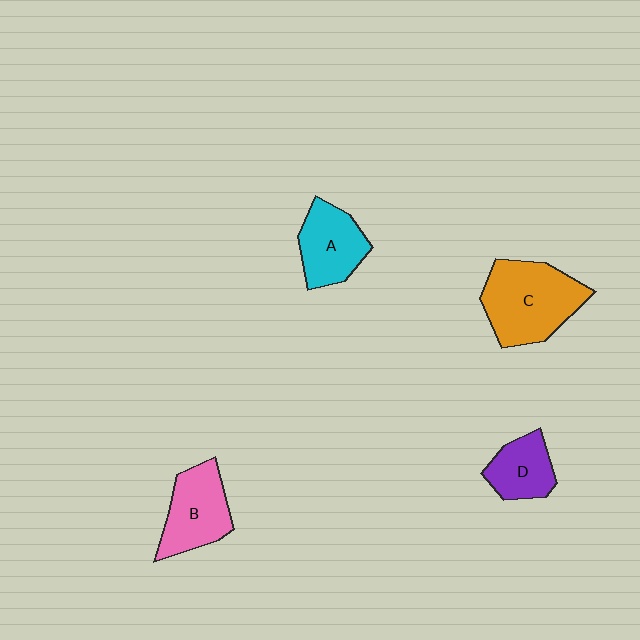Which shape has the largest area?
Shape C (orange).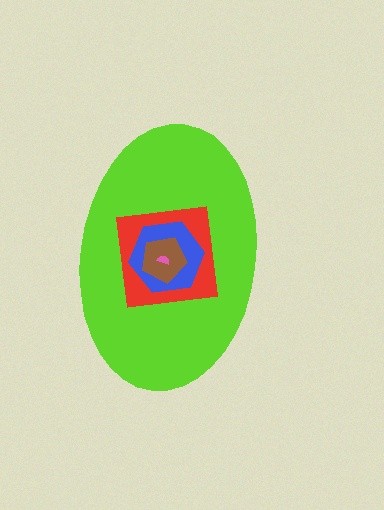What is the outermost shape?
The lime ellipse.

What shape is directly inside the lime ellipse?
The red square.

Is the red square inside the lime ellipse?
Yes.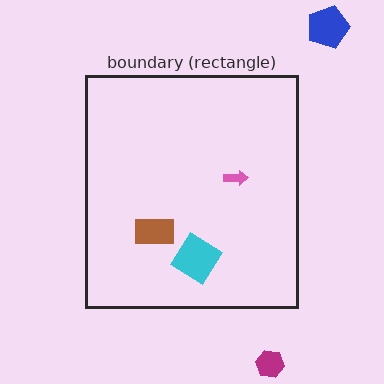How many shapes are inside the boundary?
3 inside, 2 outside.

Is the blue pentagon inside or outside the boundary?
Outside.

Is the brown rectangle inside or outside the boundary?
Inside.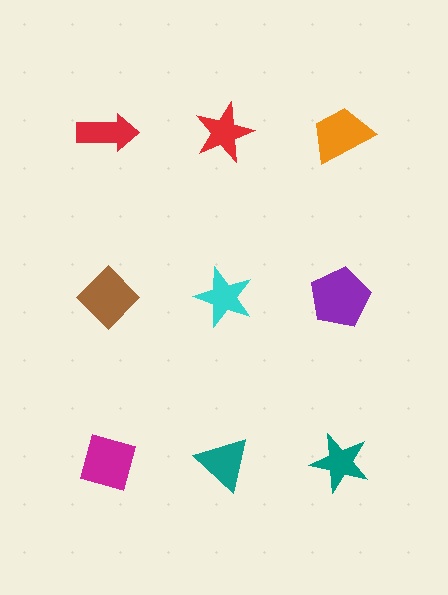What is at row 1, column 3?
An orange trapezoid.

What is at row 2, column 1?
A brown diamond.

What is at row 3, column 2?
A teal triangle.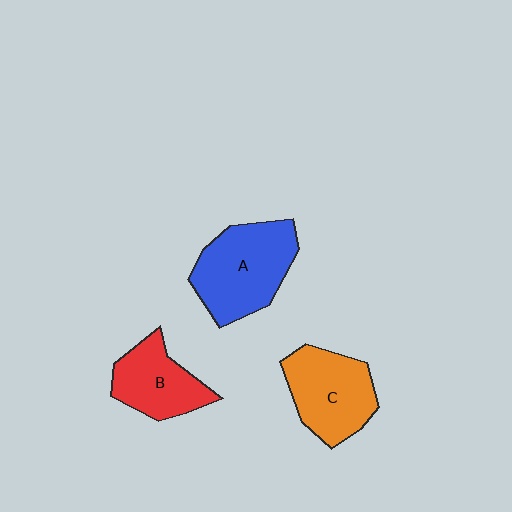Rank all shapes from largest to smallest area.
From largest to smallest: A (blue), C (orange), B (red).